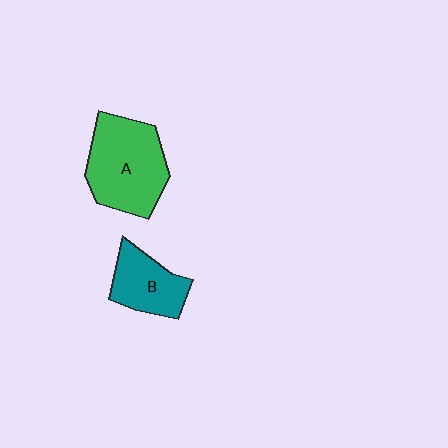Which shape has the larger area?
Shape A (green).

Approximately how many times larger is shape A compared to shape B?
Approximately 1.7 times.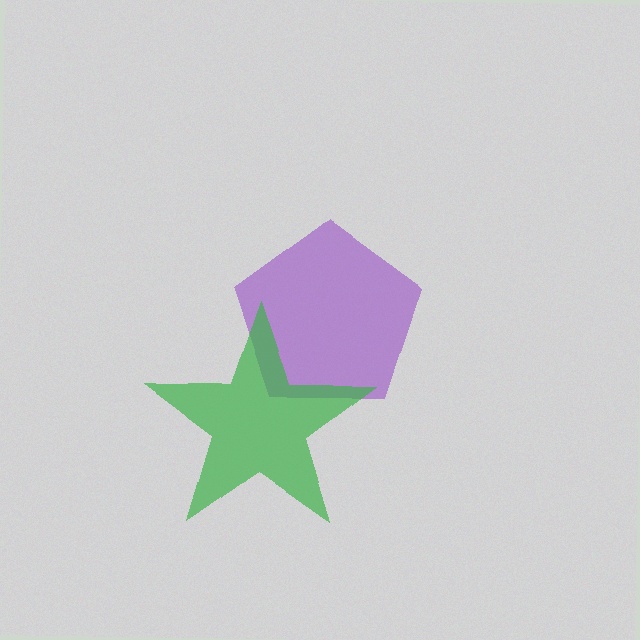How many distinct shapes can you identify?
There are 2 distinct shapes: a purple pentagon, a green star.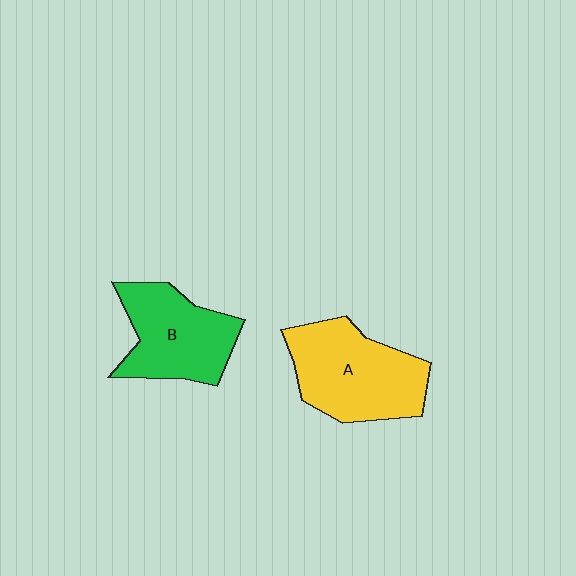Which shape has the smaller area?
Shape B (green).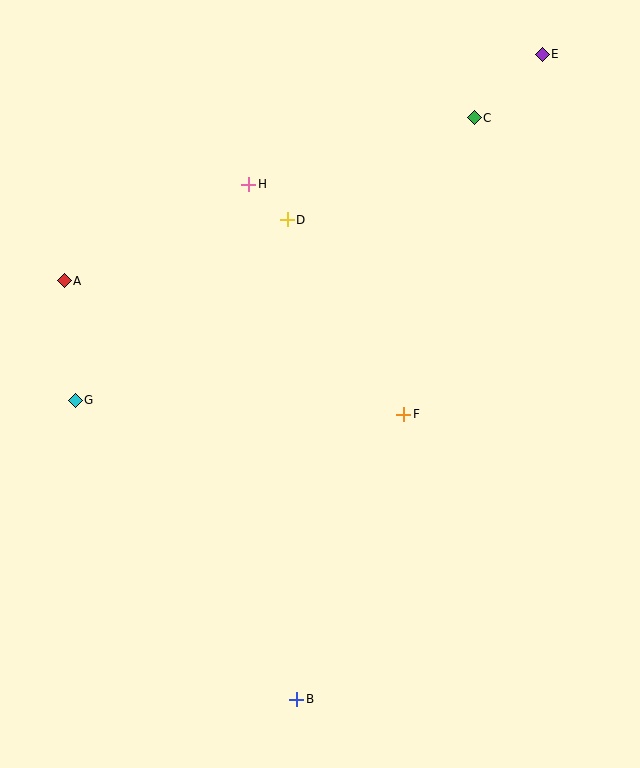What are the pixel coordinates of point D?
Point D is at (287, 220).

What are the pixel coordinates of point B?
Point B is at (297, 699).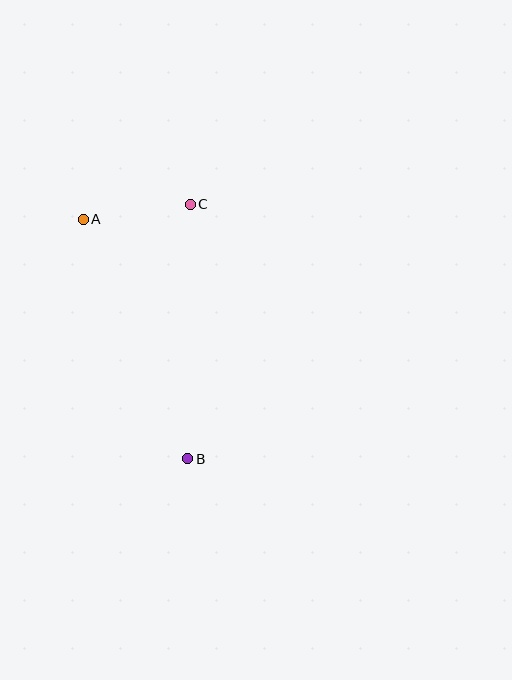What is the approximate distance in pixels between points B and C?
The distance between B and C is approximately 255 pixels.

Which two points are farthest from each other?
Points A and B are farthest from each other.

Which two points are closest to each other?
Points A and C are closest to each other.